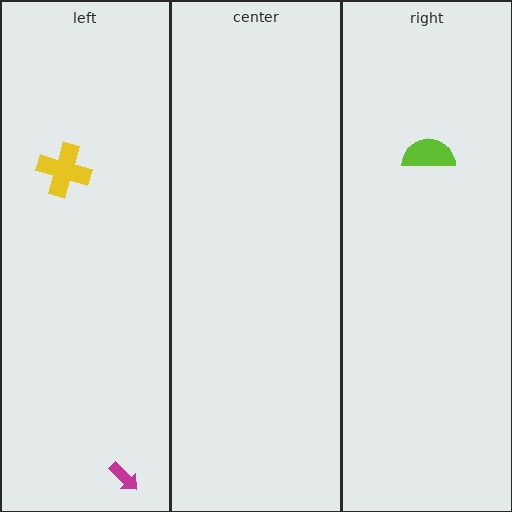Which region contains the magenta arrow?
The left region.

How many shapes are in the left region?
2.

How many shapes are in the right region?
1.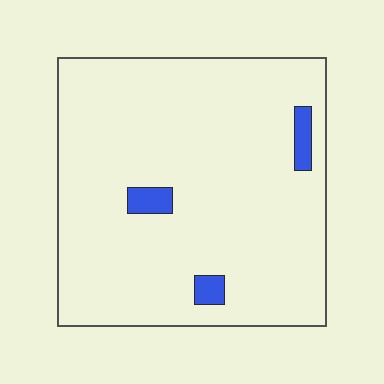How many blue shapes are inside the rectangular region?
3.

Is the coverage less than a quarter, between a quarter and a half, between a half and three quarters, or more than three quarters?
Less than a quarter.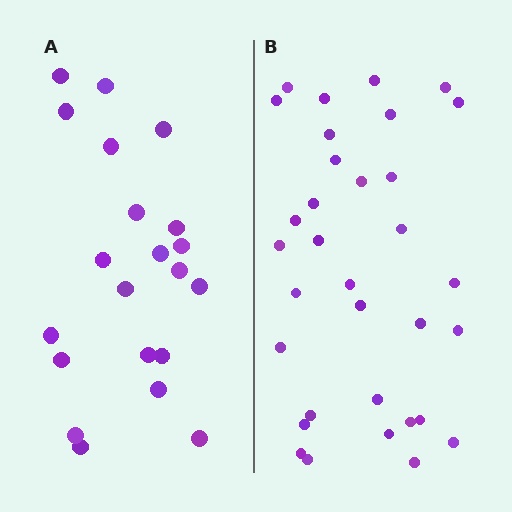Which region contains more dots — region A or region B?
Region B (the right region) has more dots.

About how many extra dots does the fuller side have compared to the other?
Region B has roughly 12 or so more dots than region A.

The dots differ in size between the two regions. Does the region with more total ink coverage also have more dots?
No. Region A has more total ink coverage because its dots are larger, but region B actually contains more individual dots. Total area can be misleading — the number of items is what matters here.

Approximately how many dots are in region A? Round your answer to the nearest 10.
About 20 dots. (The exact count is 21, which rounds to 20.)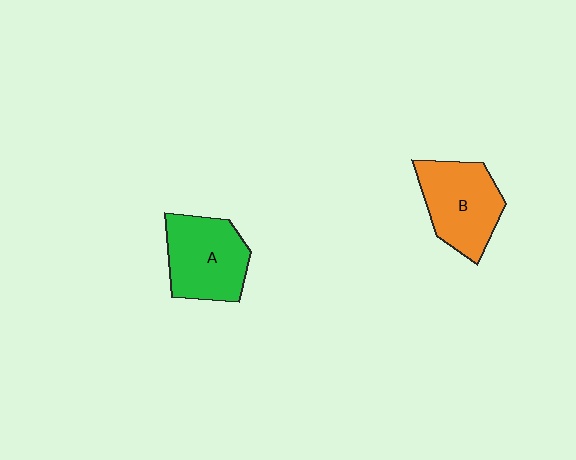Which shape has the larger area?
Shape A (green).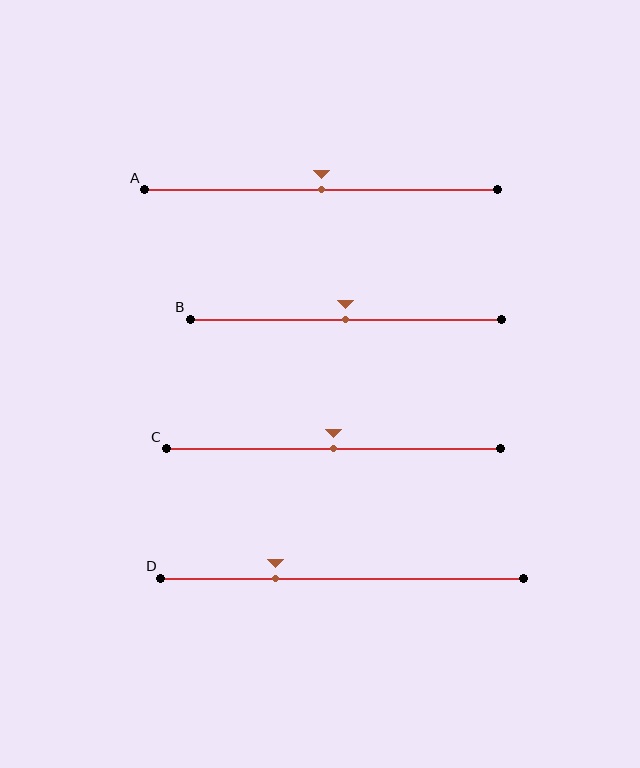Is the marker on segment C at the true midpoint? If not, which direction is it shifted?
Yes, the marker on segment C is at the true midpoint.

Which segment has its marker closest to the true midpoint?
Segment A has its marker closest to the true midpoint.